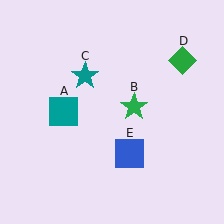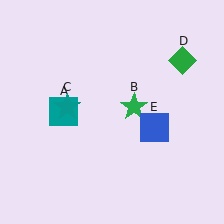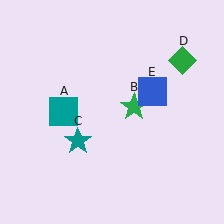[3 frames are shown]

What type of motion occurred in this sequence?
The teal star (object C), blue square (object E) rotated counterclockwise around the center of the scene.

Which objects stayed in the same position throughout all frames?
Teal square (object A) and green star (object B) and green diamond (object D) remained stationary.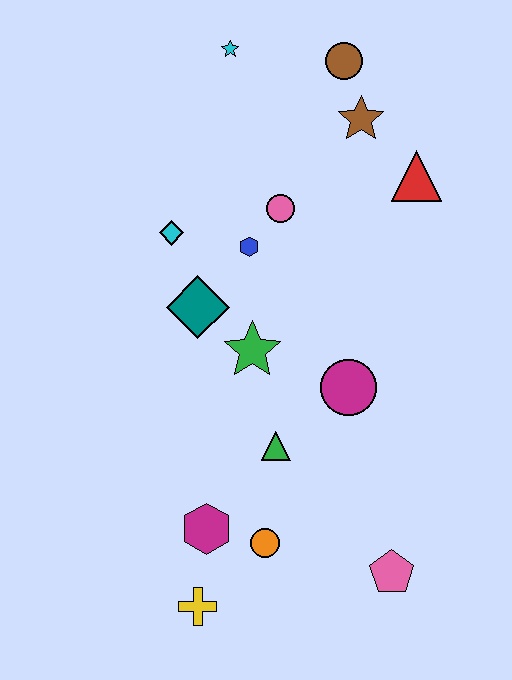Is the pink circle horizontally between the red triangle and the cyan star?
Yes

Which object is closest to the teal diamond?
The green star is closest to the teal diamond.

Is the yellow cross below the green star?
Yes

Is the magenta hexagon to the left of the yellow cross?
No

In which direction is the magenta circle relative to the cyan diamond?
The magenta circle is to the right of the cyan diamond.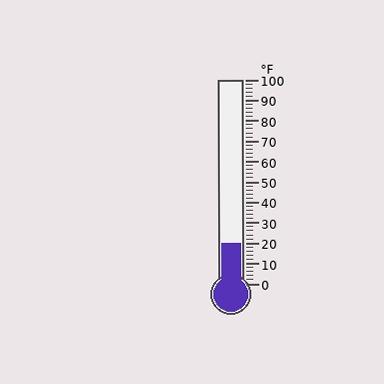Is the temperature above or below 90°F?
The temperature is below 90°F.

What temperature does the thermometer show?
The thermometer shows approximately 20°F.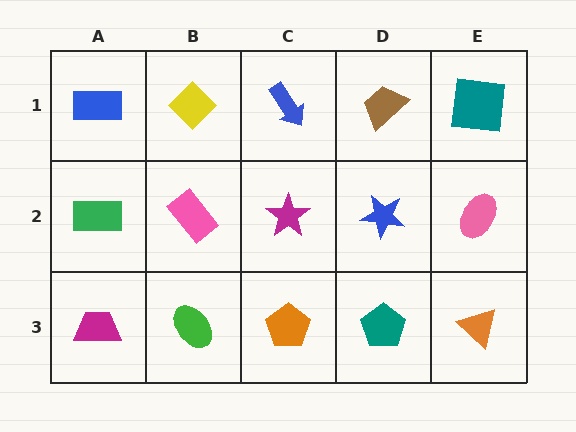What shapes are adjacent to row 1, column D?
A blue star (row 2, column D), a blue arrow (row 1, column C), a teal square (row 1, column E).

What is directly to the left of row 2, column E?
A blue star.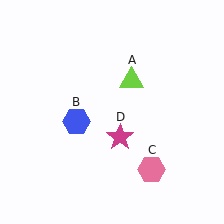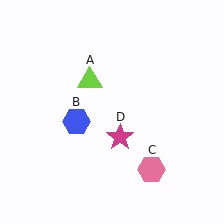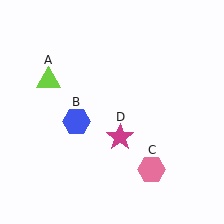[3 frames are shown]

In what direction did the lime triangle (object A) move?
The lime triangle (object A) moved left.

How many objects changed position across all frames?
1 object changed position: lime triangle (object A).